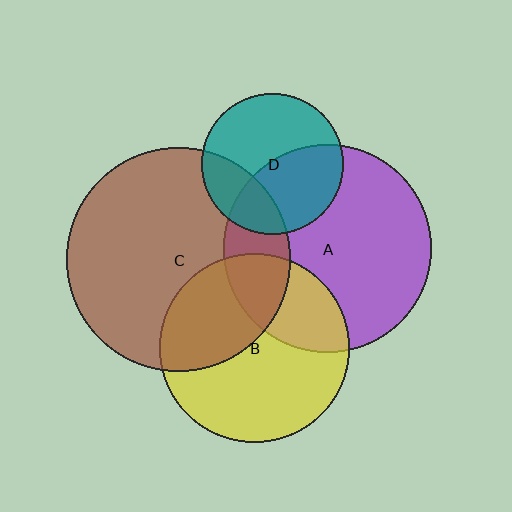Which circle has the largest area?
Circle C (brown).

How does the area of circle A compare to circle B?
Approximately 1.2 times.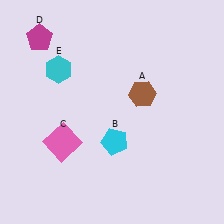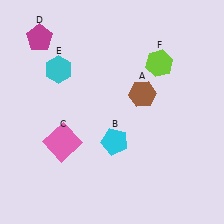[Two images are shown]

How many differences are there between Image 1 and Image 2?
There is 1 difference between the two images.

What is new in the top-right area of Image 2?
A lime hexagon (F) was added in the top-right area of Image 2.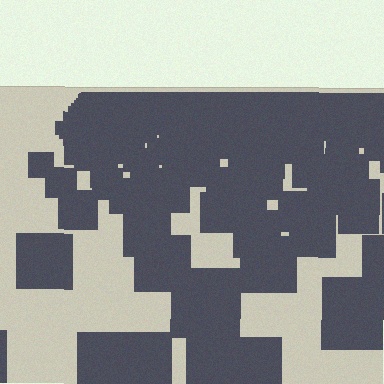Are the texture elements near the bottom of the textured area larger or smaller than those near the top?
Larger. Near the bottom, elements are closer to the viewer and appear at a bigger on-screen size.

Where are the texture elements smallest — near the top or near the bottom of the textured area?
Near the top.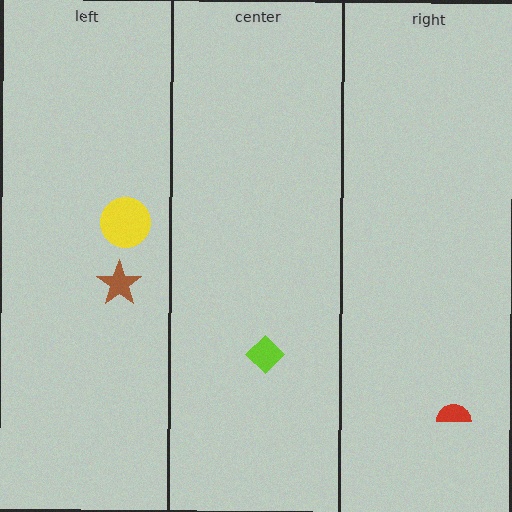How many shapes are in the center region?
1.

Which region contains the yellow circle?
The left region.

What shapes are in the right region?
The red semicircle.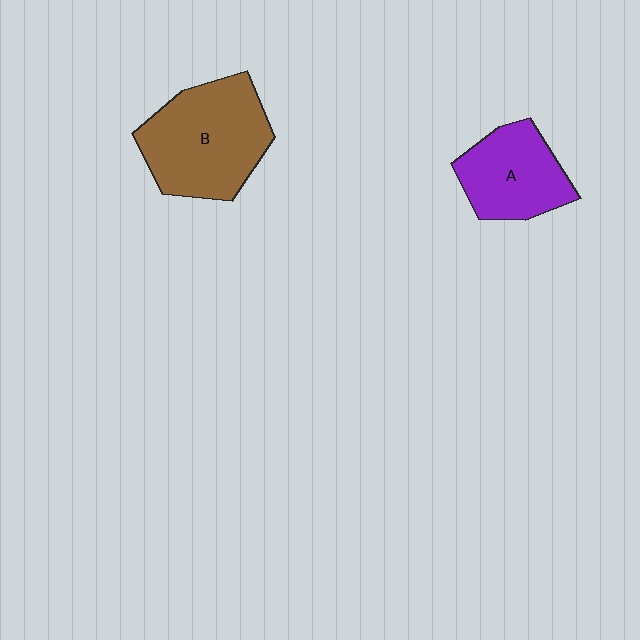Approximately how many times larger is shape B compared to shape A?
Approximately 1.5 times.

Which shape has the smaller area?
Shape A (purple).